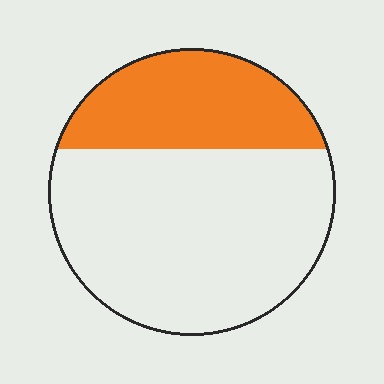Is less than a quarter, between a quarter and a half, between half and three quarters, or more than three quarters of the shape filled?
Between a quarter and a half.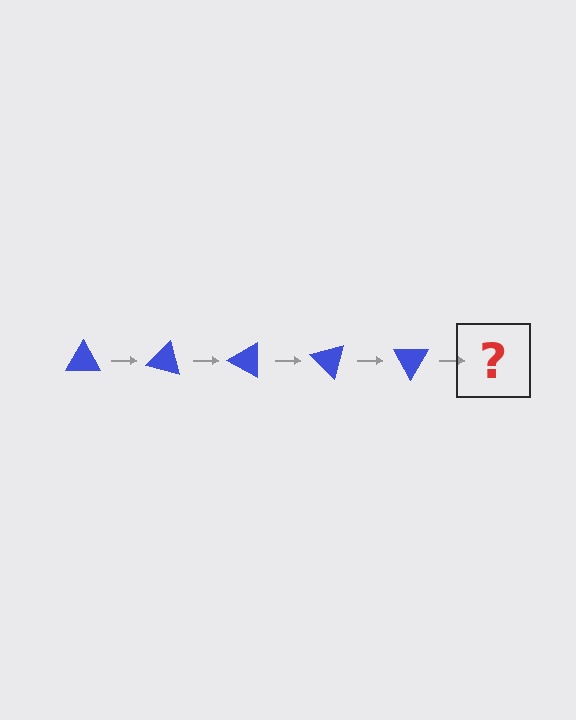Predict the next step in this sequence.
The next step is a blue triangle rotated 75 degrees.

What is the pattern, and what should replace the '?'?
The pattern is that the triangle rotates 15 degrees each step. The '?' should be a blue triangle rotated 75 degrees.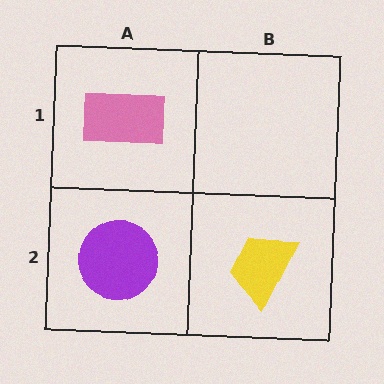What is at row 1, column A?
A pink rectangle.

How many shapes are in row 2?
2 shapes.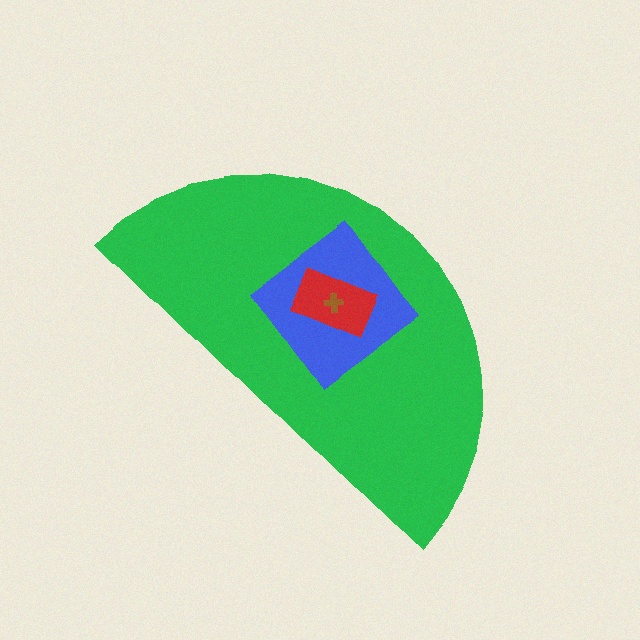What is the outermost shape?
The green semicircle.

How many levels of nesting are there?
4.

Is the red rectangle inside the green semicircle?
Yes.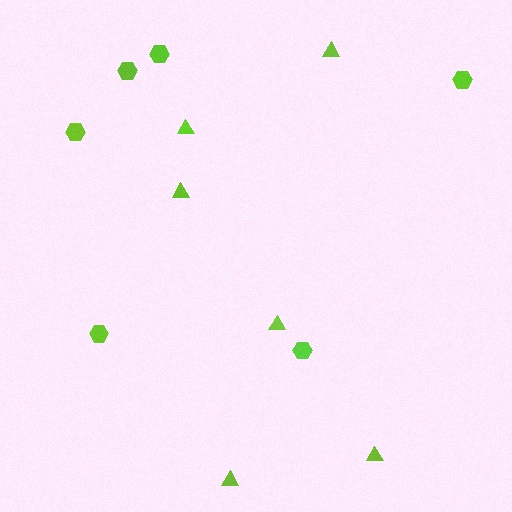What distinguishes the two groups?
There are 2 groups: one group of triangles (6) and one group of hexagons (6).